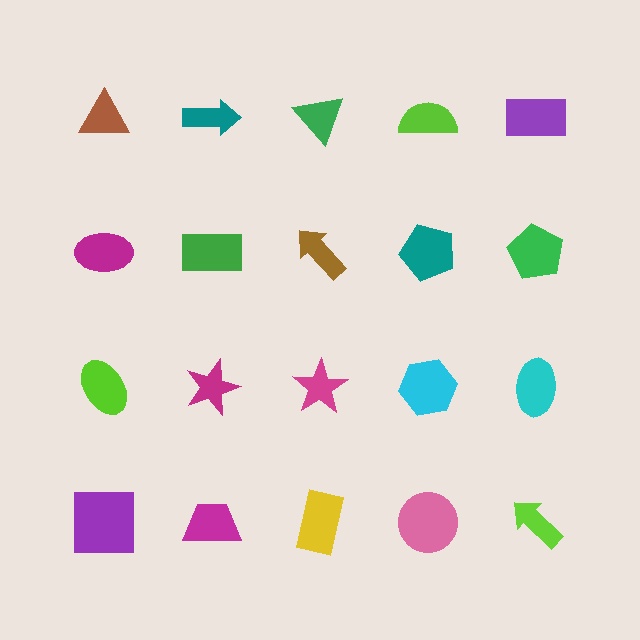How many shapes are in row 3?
5 shapes.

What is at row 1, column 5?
A purple rectangle.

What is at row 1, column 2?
A teal arrow.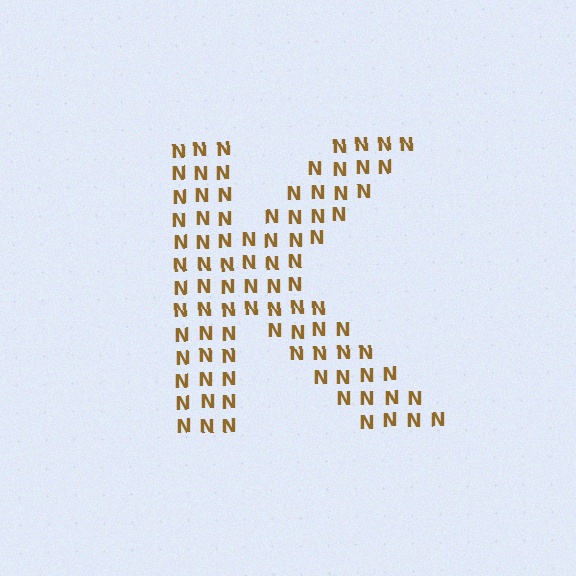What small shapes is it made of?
It is made of small letter N's.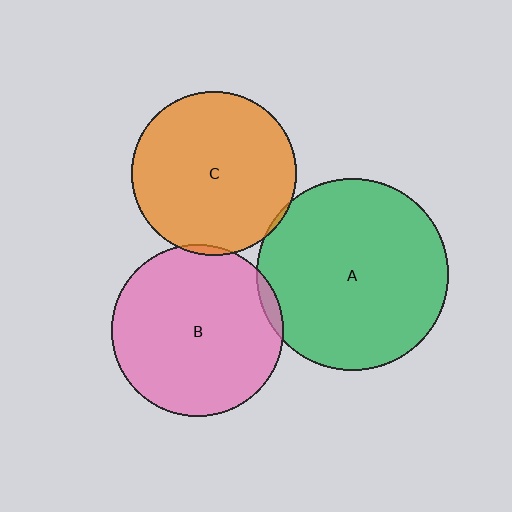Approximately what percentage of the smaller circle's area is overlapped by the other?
Approximately 5%.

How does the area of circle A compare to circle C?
Approximately 1.4 times.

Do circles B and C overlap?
Yes.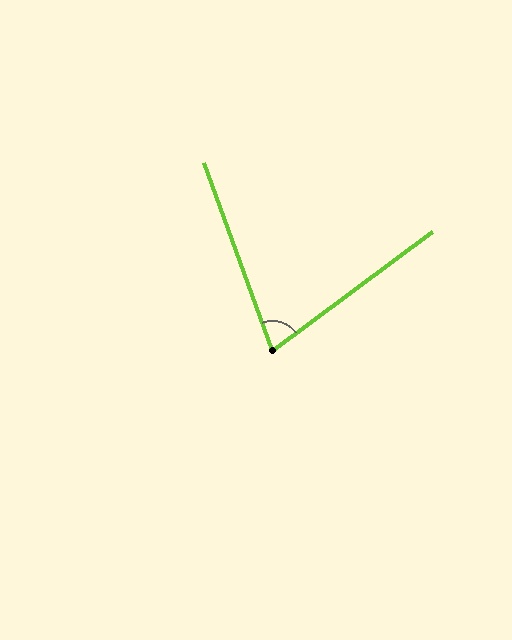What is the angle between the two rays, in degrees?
Approximately 73 degrees.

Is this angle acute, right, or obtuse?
It is acute.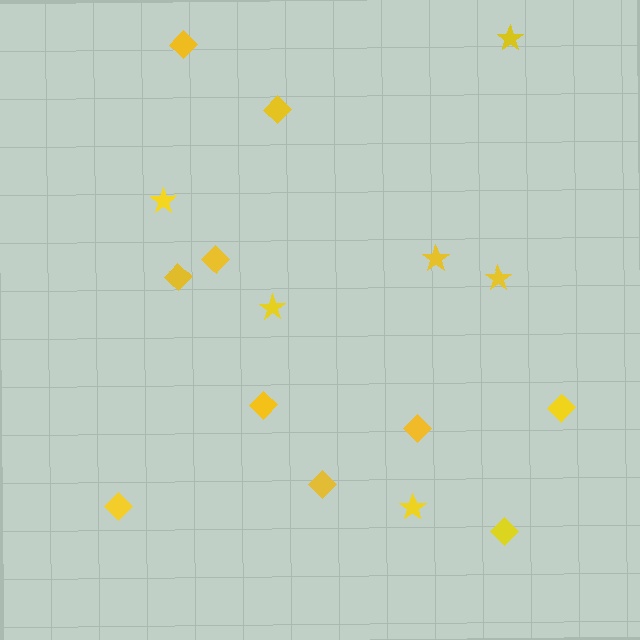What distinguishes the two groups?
There are 2 groups: one group of stars (6) and one group of diamonds (10).